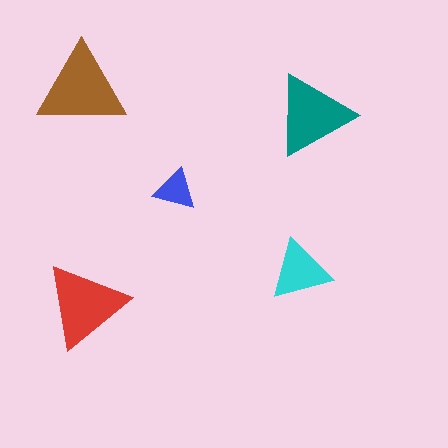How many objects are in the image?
There are 5 objects in the image.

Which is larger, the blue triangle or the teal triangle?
The teal one.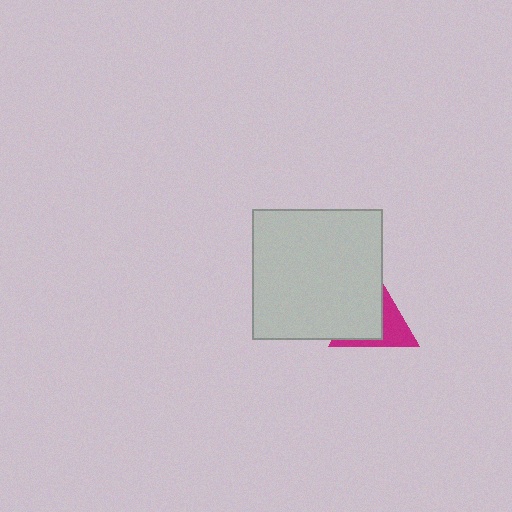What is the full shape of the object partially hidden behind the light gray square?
The partially hidden object is a magenta triangle.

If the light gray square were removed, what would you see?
You would see the complete magenta triangle.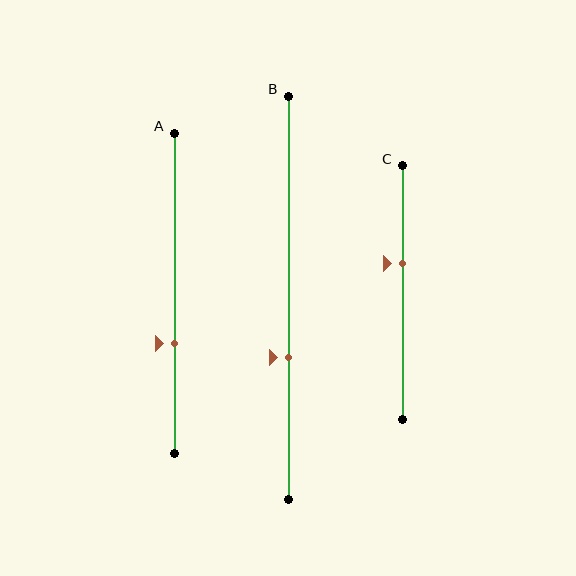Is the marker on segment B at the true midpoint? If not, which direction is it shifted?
No, the marker on segment B is shifted downward by about 15% of the segment length.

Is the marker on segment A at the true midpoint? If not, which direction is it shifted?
No, the marker on segment A is shifted downward by about 16% of the segment length.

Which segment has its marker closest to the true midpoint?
Segment C has its marker closest to the true midpoint.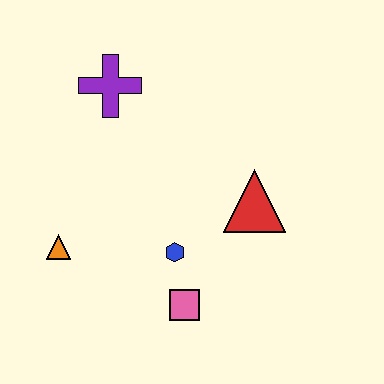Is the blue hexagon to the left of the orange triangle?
No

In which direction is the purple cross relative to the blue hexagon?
The purple cross is above the blue hexagon.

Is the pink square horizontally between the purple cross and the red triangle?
Yes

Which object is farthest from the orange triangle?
The red triangle is farthest from the orange triangle.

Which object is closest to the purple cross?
The orange triangle is closest to the purple cross.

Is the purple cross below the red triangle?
No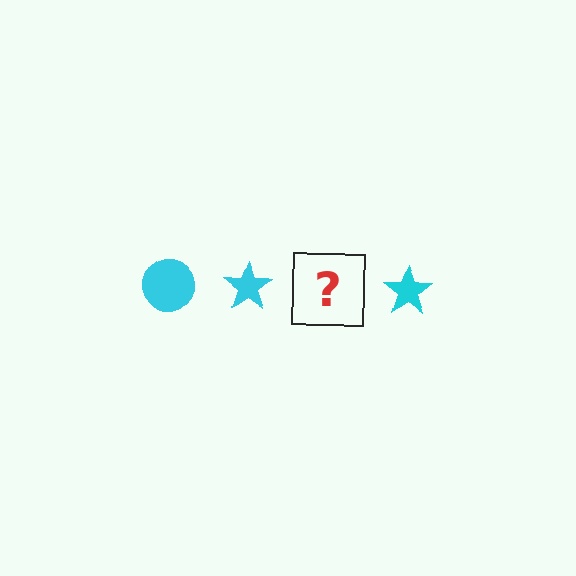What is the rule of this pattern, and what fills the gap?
The rule is that the pattern cycles through circle, star shapes in cyan. The gap should be filled with a cyan circle.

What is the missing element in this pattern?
The missing element is a cyan circle.